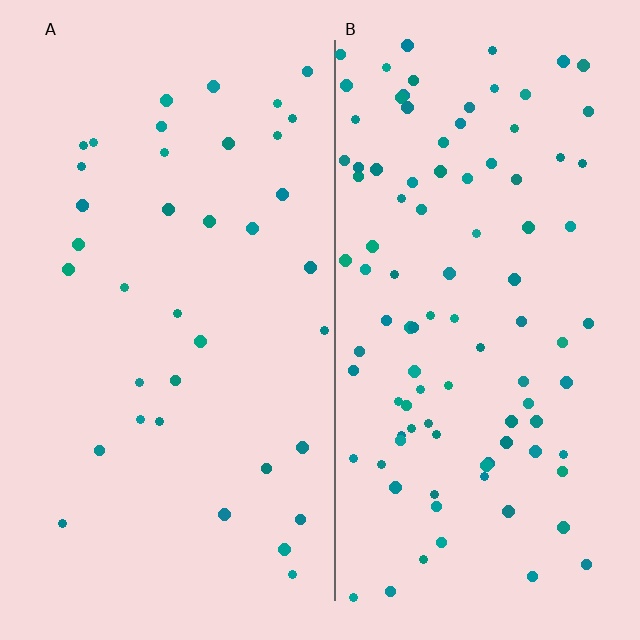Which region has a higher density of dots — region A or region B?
B (the right).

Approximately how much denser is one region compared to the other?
Approximately 2.6× — region B over region A.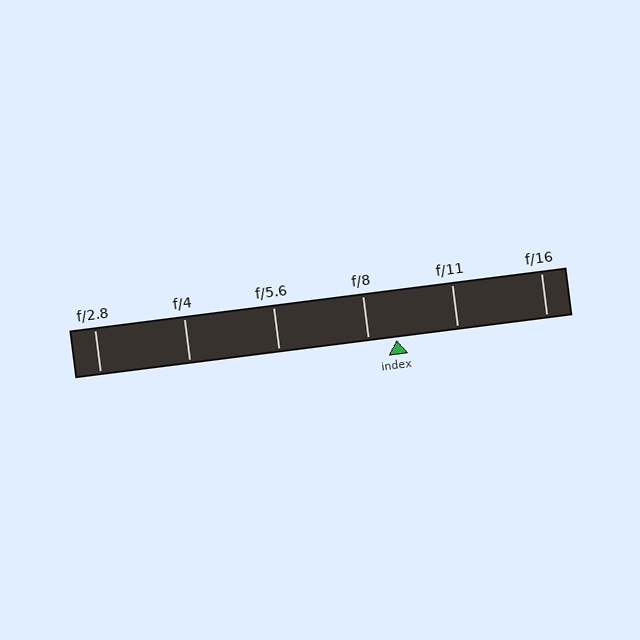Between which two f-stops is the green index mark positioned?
The index mark is between f/8 and f/11.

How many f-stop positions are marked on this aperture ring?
There are 6 f-stop positions marked.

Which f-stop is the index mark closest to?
The index mark is closest to f/8.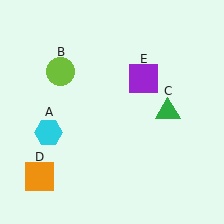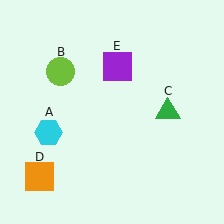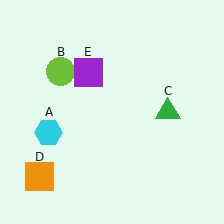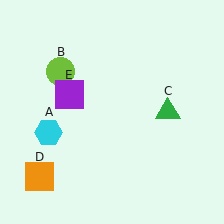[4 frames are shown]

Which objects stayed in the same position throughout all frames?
Cyan hexagon (object A) and lime circle (object B) and green triangle (object C) and orange square (object D) remained stationary.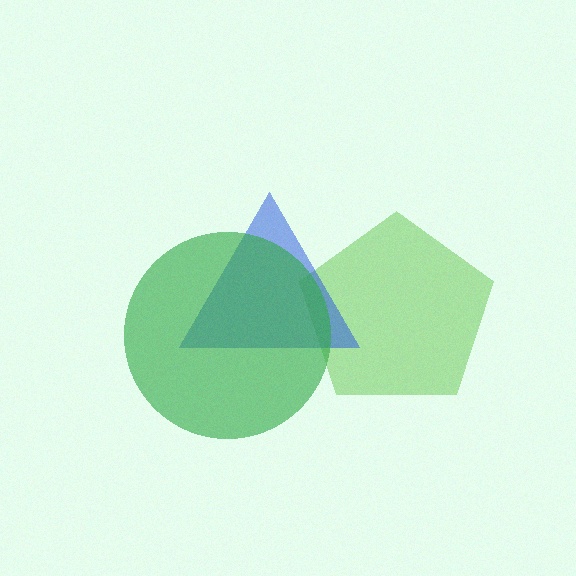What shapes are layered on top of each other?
The layered shapes are: a lime pentagon, a blue triangle, a green circle.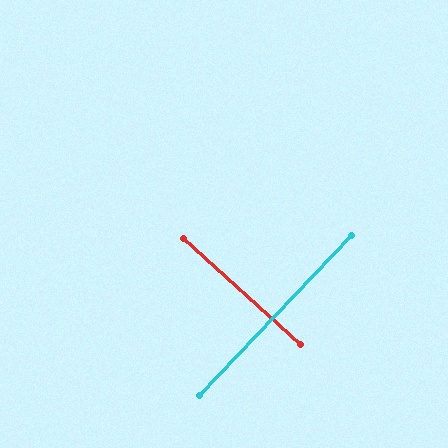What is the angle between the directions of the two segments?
Approximately 89 degrees.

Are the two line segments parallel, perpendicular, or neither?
Perpendicular — they meet at approximately 89°.